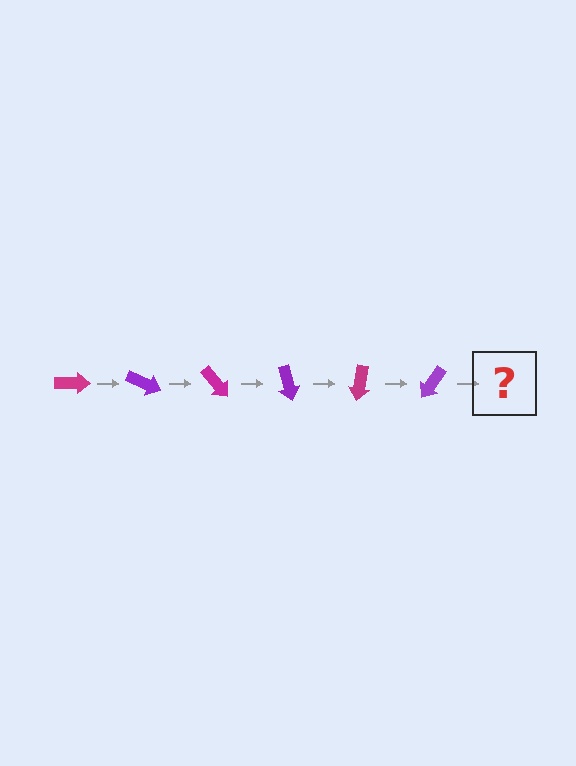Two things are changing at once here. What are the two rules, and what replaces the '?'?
The two rules are that it rotates 25 degrees each step and the color cycles through magenta and purple. The '?' should be a magenta arrow, rotated 150 degrees from the start.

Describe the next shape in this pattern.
It should be a magenta arrow, rotated 150 degrees from the start.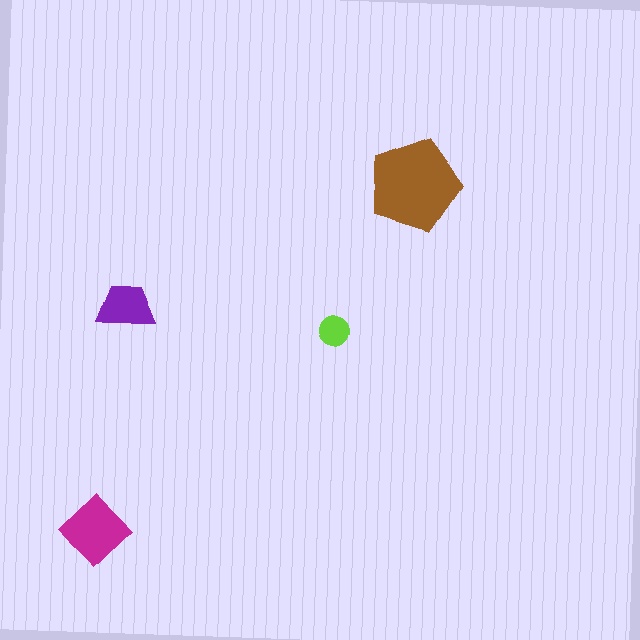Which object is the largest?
The brown pentagon.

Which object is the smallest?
The lime circle.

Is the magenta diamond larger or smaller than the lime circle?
Larger.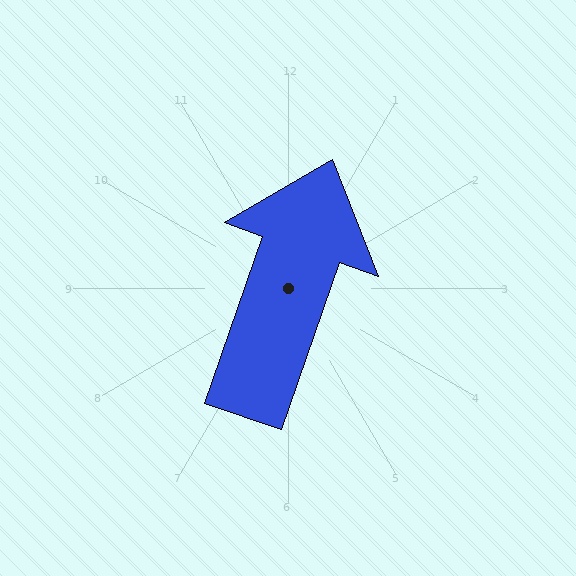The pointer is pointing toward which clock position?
Roughly 1 o'clock.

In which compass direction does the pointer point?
North.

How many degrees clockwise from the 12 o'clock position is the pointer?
Approximately 19 degrees.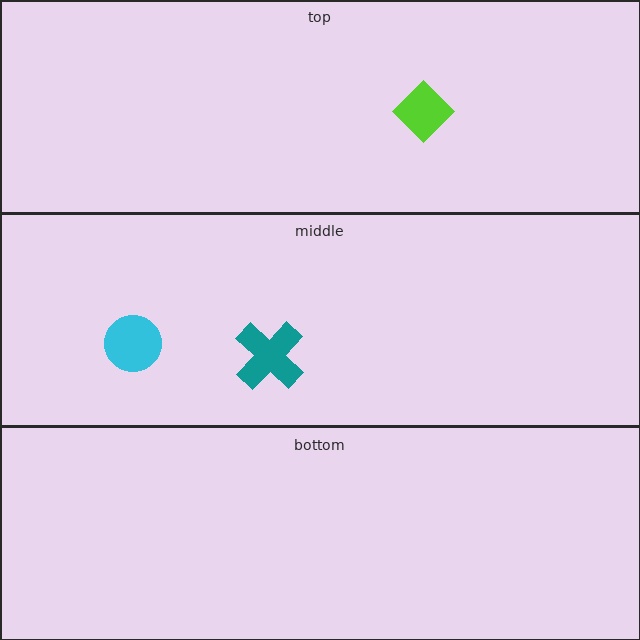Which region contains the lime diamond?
The top region.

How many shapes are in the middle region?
2.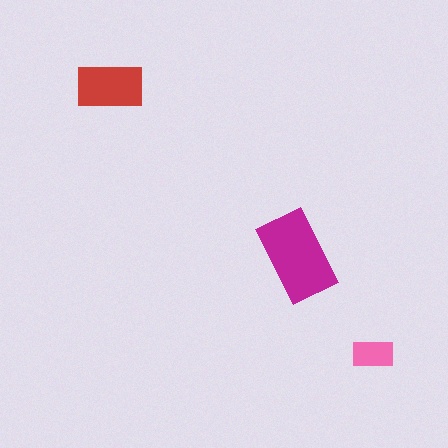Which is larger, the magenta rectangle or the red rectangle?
The magenta one.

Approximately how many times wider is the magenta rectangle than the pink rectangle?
About 2 times wider.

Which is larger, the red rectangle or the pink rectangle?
The red one.